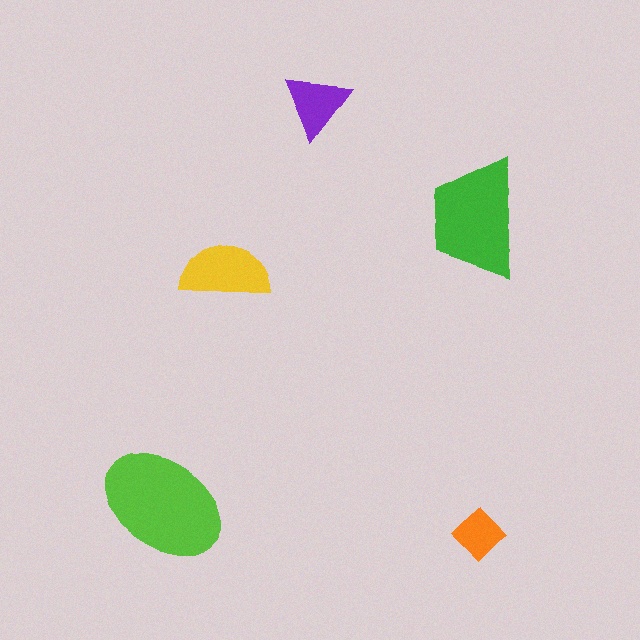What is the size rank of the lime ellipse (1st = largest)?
1st.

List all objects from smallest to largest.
The orange diamond, the purple triangle, the yellow semicircle, the green trapezoid, the lime ellipse.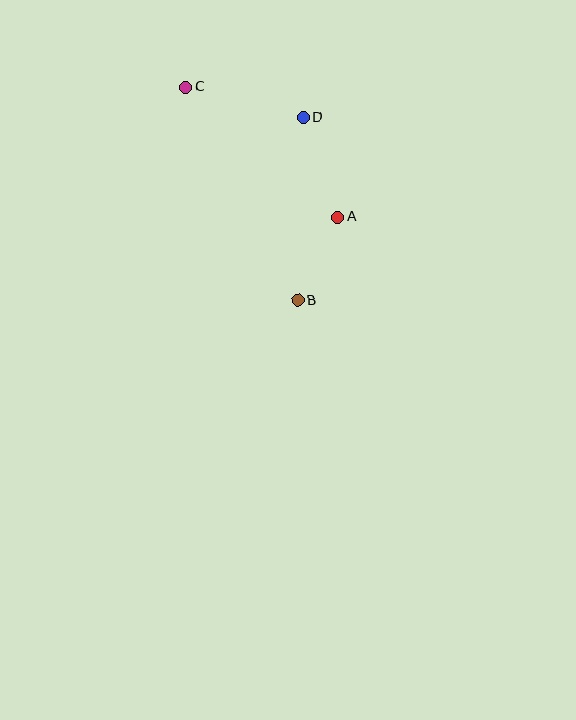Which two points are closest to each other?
Points A and B are closest to each other.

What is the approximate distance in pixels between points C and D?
The distance between C and D is approximately 121 pixels.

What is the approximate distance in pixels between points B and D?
The distance between B and D is approximately 183 pixels.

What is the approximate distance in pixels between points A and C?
The distance between A and C is approximately 200 pixels.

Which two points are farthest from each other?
Points B and C are farthest from each other.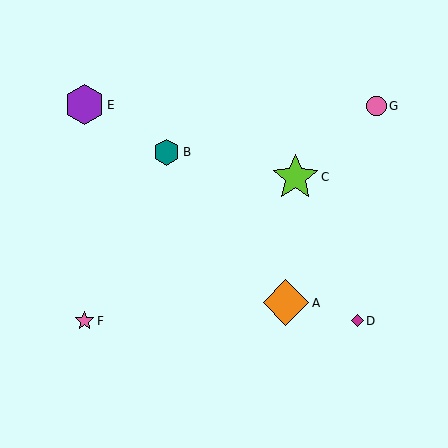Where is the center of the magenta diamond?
The center of the magenta diamond is at (357, 321).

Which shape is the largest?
The lime star (labeled C) is the largest.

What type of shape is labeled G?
Shape G is a pink circle.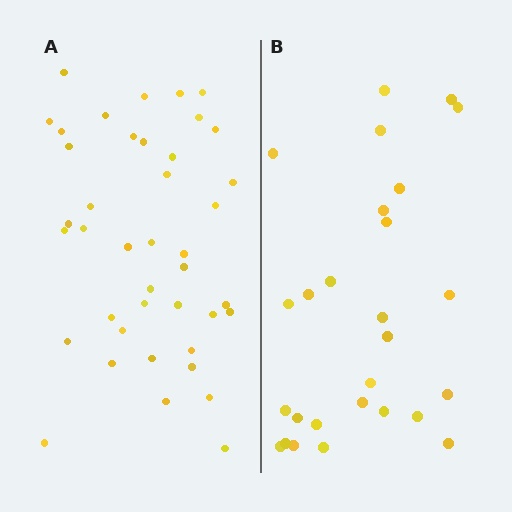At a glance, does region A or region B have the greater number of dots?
Region A (the left region) has more dots.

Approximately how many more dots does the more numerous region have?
Region A has approximately 15 more dots than region B.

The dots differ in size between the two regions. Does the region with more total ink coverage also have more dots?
No. Region B has more total ink coverage because its dots are larger, but region A actually contains more individual dots. Total area can be misleading — the number of items is what matters here.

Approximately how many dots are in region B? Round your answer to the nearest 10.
About 30 dots. (The exact count is 27, which rounds to 30.)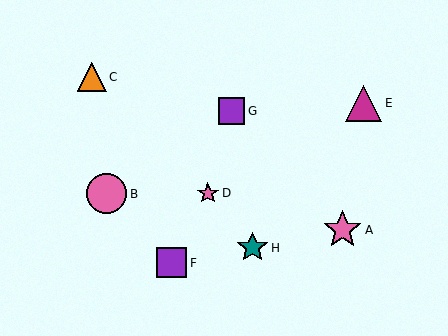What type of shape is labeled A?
Shape A is a pink star.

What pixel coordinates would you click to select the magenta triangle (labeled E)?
Click at (363, 103) to select the magenta triangle E.